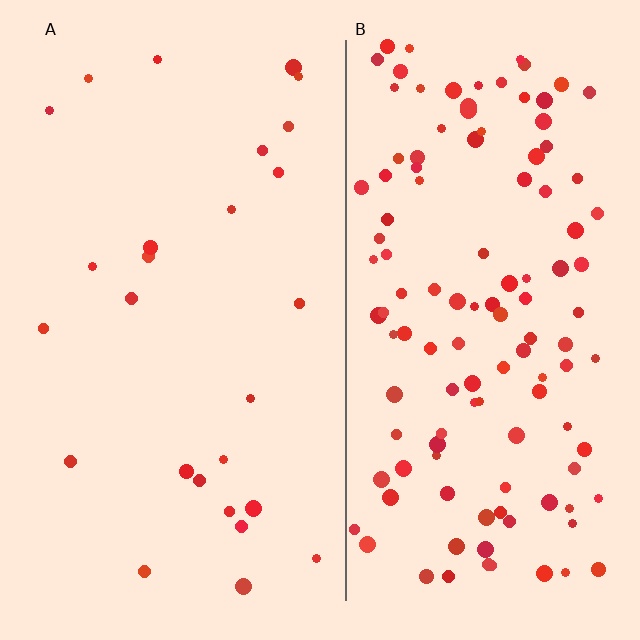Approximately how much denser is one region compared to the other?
Approximately 4.7× — region B over region A.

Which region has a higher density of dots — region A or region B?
B (the right).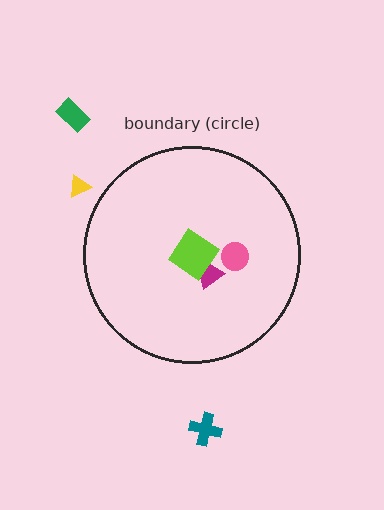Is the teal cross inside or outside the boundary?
Outside.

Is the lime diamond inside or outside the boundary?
Inside.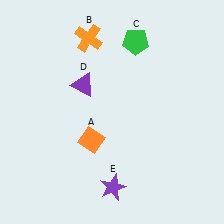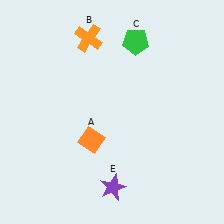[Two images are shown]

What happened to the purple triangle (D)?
The purple triangle (D) was removed in Image 2. It was in the top-left area of Image 1.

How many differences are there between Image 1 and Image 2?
There is 1 difference between the two images.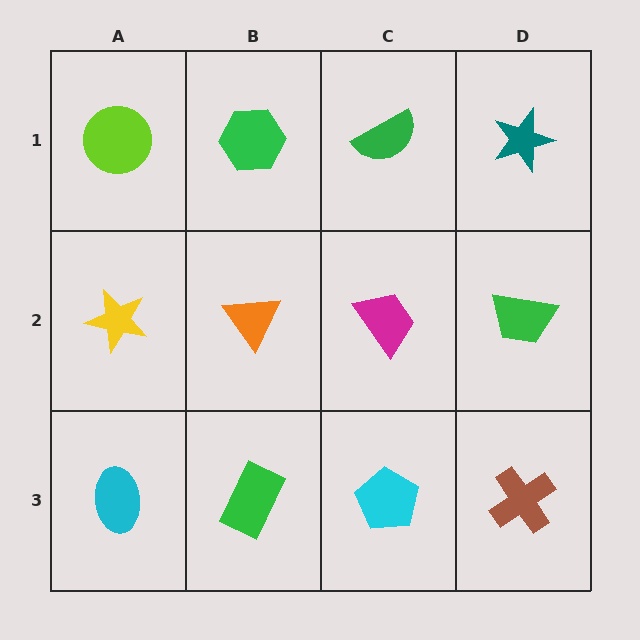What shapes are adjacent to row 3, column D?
A green trapezoid (row 2, column D), a cyan pentagon (row 3, column C).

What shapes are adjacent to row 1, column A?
A yellow star (row 2, column A), a green hexagon (row 1, column B).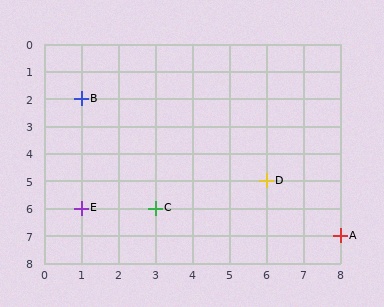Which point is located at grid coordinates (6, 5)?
Point D is at (6, 5).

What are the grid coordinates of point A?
Point A is at grid coordinates (8, 7).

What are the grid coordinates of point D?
Point D is at grid coordinates (6, 5).